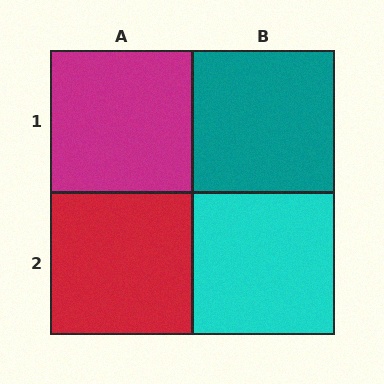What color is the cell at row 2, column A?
Red.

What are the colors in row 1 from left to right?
Magenta, teal.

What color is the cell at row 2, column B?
Cyan.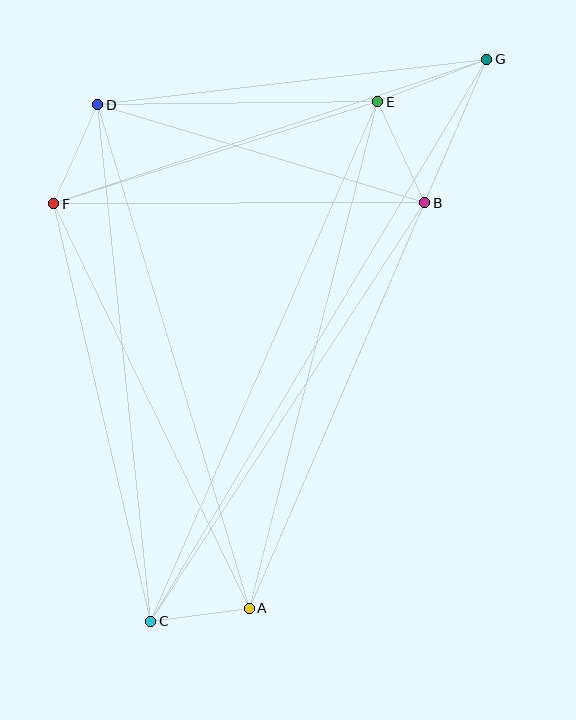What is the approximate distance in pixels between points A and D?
The distance between A and D is approximately 526 pixels.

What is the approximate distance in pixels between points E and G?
The distance between E and G is approximately 117 pixels.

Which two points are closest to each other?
Points A and C are closest to each other.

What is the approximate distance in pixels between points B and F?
The distance between B and F is approximately 371 pixels.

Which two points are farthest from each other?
Points C and G are farthest from each other.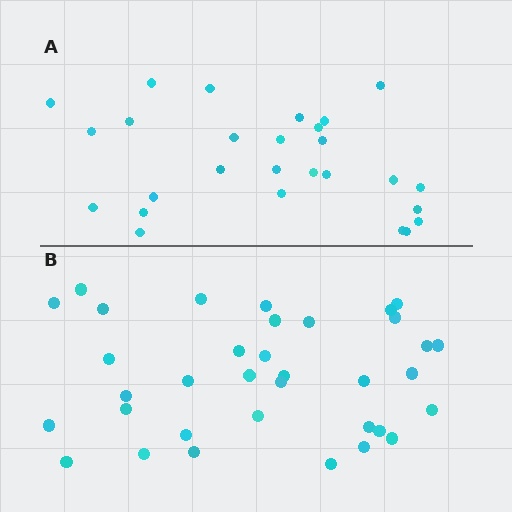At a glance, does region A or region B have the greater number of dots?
Region B (the bottom region) has more dots.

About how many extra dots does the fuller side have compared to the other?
Region B has roughly 8 or so more dots than region A.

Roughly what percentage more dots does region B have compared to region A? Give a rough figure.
About 30% more.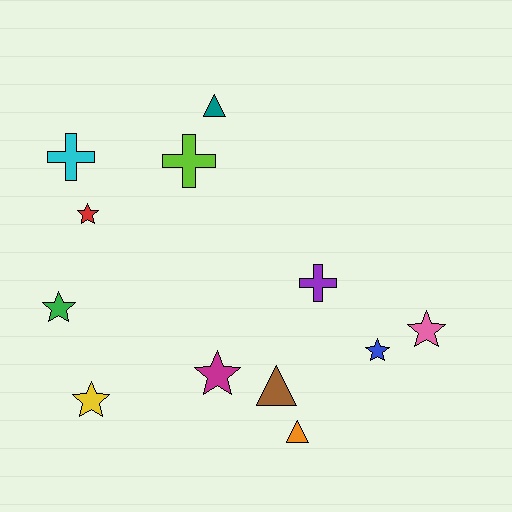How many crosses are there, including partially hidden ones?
There are 3 crosses.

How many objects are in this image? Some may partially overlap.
There are 12 objects.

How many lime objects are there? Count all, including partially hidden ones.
There is 1 lime object.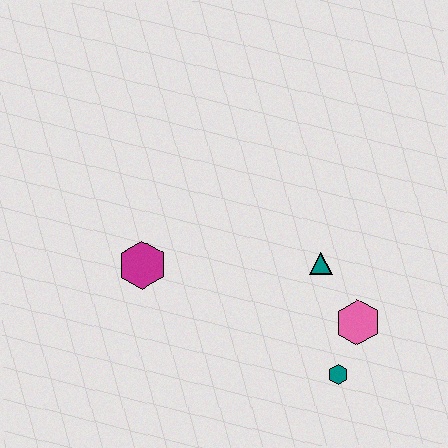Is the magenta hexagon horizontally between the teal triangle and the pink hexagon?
No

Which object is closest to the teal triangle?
The pink hexagon is closest to the teal triangle.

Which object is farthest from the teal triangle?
The magenta hexagon is farthest from the teal triangle.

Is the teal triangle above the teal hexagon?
Yes